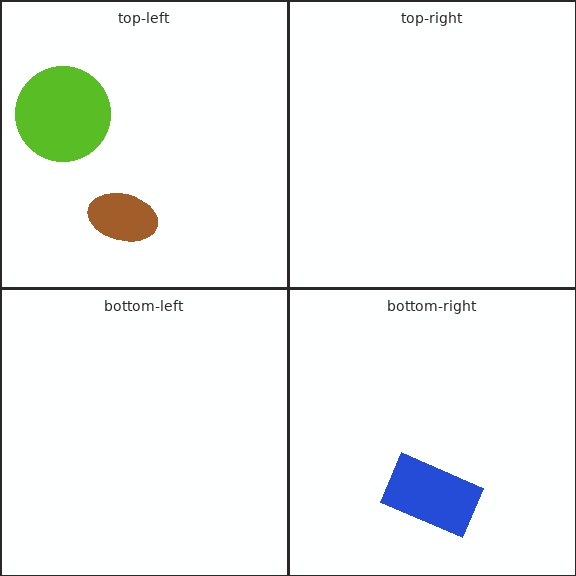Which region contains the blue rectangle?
The bottom-right region.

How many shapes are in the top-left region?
2.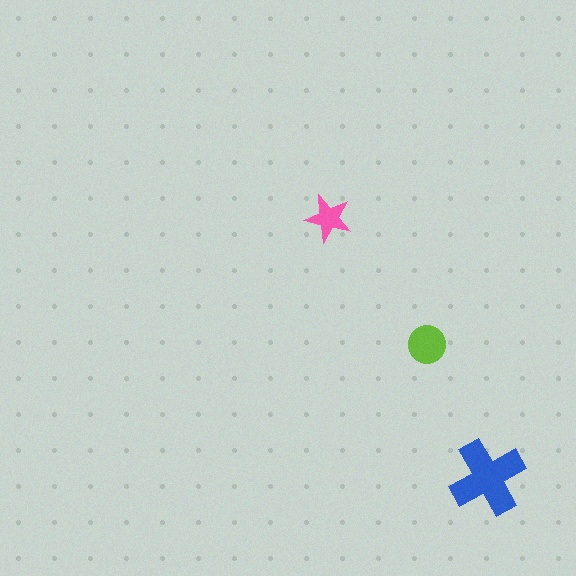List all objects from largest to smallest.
The blue cross, the lime circle, the pink star.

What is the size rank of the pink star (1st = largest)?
3rd.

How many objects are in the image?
There are 3 objects in the image.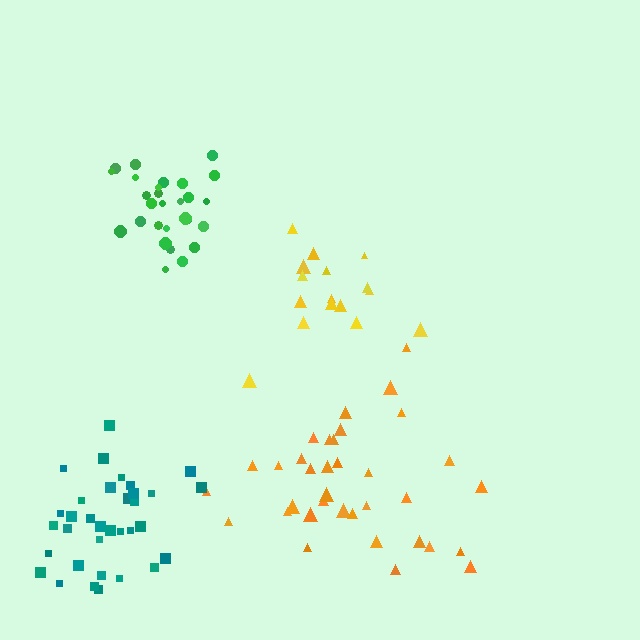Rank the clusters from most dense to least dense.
green, teal, orange, yellow.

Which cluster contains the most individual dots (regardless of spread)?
Orange (35).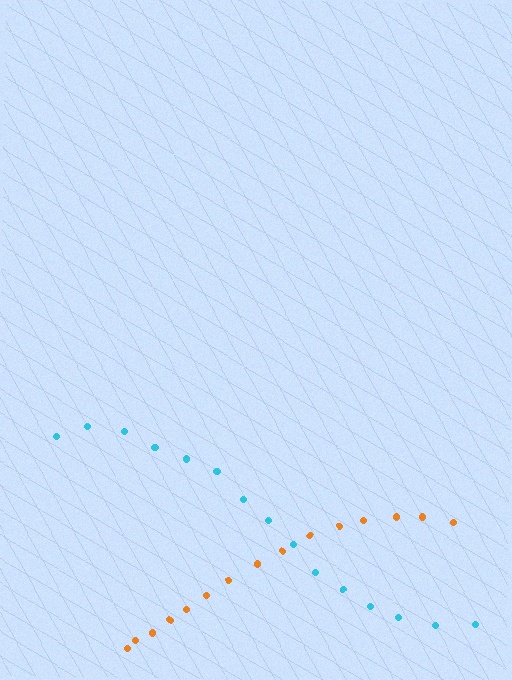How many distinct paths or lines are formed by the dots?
There are 2 distinct paths.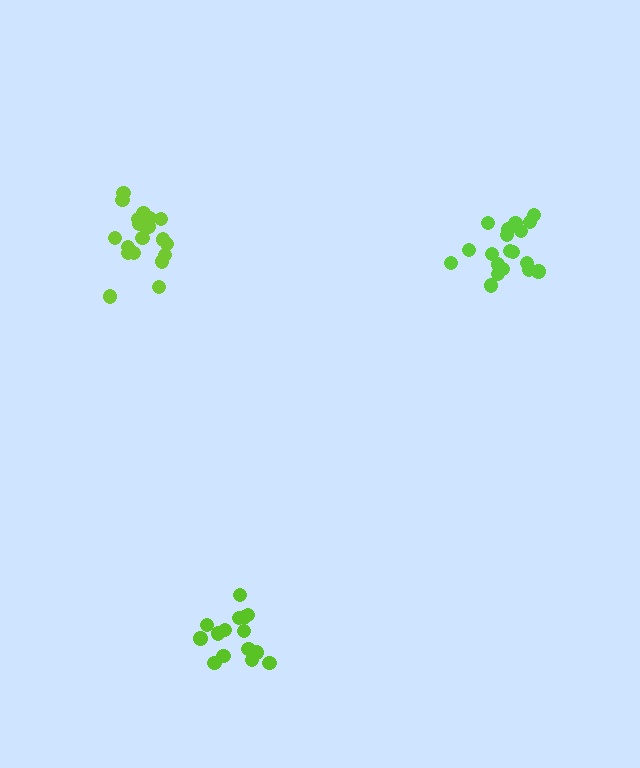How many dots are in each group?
Group 1: 15 dots, Group 2: 19 dots, Group 3: 19 dots (53 total).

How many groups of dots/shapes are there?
There are 3 groups.